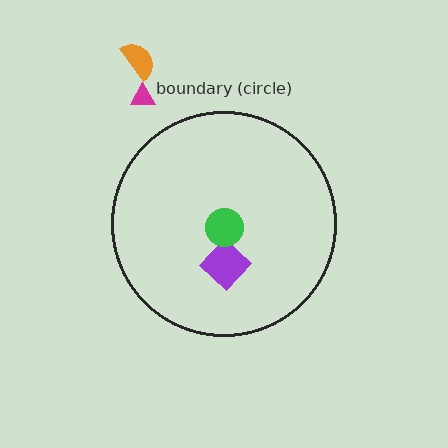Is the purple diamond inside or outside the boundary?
Inside.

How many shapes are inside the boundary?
2 inside, 2 outside.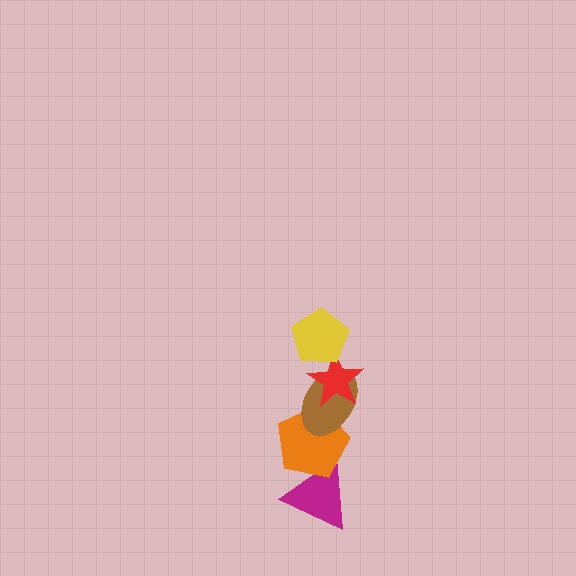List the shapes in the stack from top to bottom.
From top to bottom: the yellow pentagon, the red star, the brown ellipse, the orange pentagon, the magenta triangle.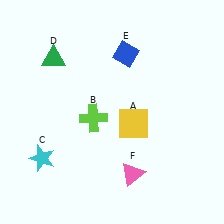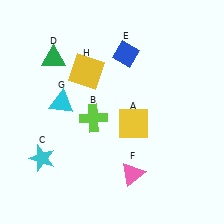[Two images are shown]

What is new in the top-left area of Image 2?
A cyan triangle (G) was added in the top-left area of Image 2.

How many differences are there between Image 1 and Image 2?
There are 2 differences between the two images.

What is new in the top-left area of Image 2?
A yellow square (H) was added in the top-left area of Image 2.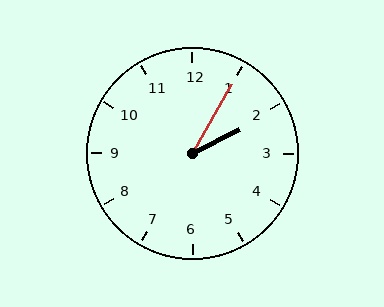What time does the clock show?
2:05.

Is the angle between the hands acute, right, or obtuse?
It is acute.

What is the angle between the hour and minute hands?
Approximately 32 degrees.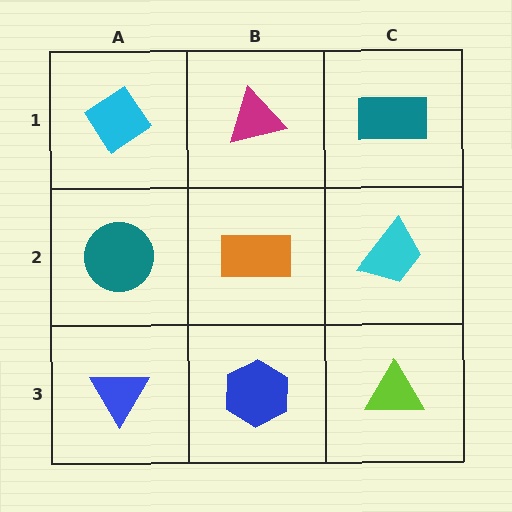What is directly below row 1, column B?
An orange rectangle.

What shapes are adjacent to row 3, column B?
An orange rectangle (row 2, column B), a blue triangle (row 3, column A), a lime triangle (row 3, column C).